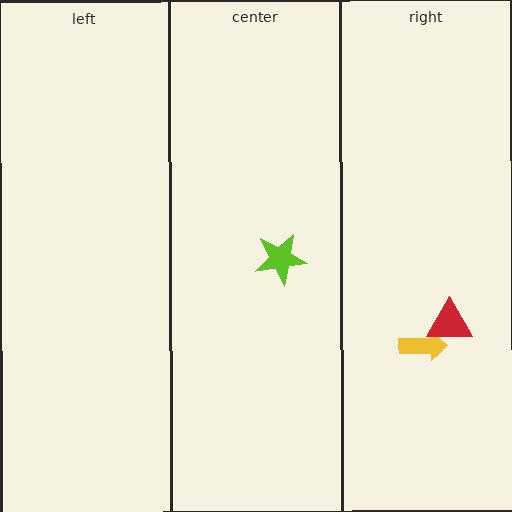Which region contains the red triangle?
The right region.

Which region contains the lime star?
The center region.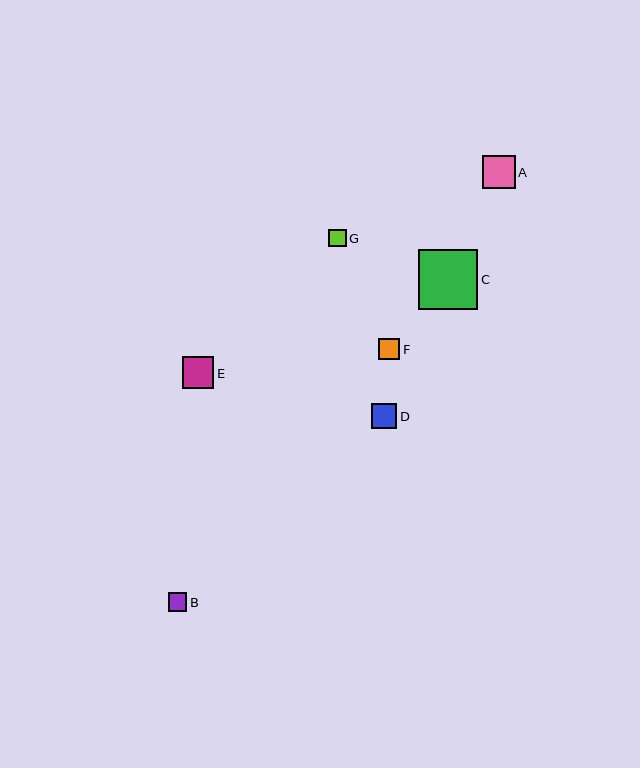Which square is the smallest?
Square G is the smallest with a size of approximately 17 pixels.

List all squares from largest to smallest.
From largest to smallest: C, A, E, D, F, B, G.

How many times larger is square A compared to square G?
Square A is approximately 1.9 times the size of square G.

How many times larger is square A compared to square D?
Square A is approximately 1.3 times the size of square D.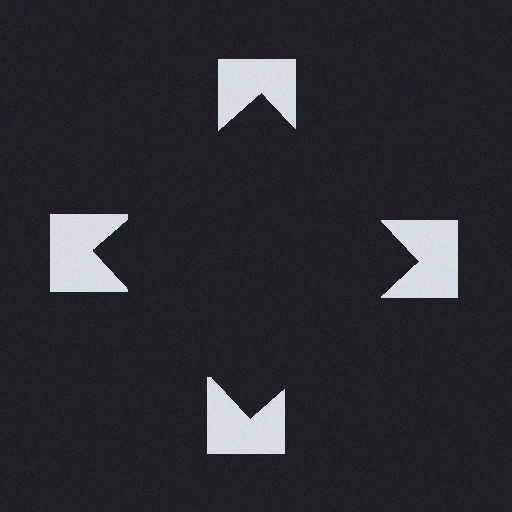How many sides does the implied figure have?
4 sides.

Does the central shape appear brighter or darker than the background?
It typically appears slightly darker than the background, even though no actual brightness change is drawn.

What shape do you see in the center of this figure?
An illusory square — its edges are inferred from the aligned wedge cuts in the notched squares, not physically drawn.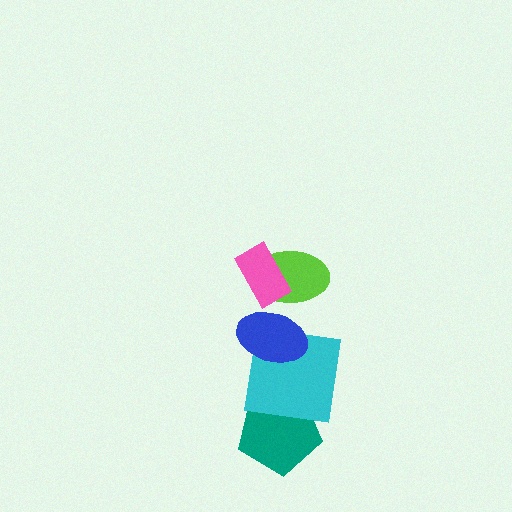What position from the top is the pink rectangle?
The pink rectangle is 1st from the top.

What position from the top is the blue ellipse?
The blue ellipse is 3rd from the top.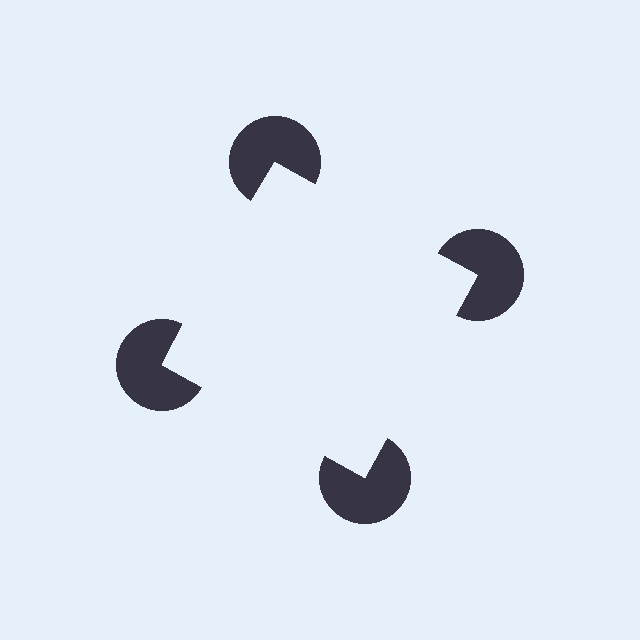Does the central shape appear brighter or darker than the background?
It typically appears slightly brighter than the background, even though no actual brightness change is drawn.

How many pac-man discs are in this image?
There are 4 — one at each vertex of the illusory square.